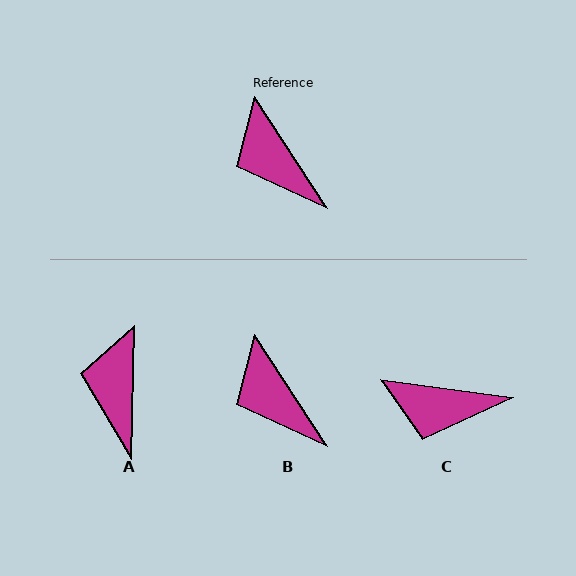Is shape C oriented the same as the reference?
No, it is off by about 49 degrees.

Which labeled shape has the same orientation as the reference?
B.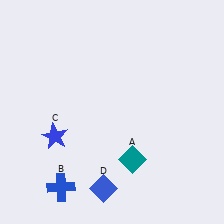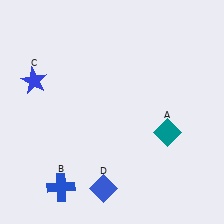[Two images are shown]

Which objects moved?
The objects that moved are: the teal diamond (A), the blue star (C).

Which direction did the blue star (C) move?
The blue star (C) moved up.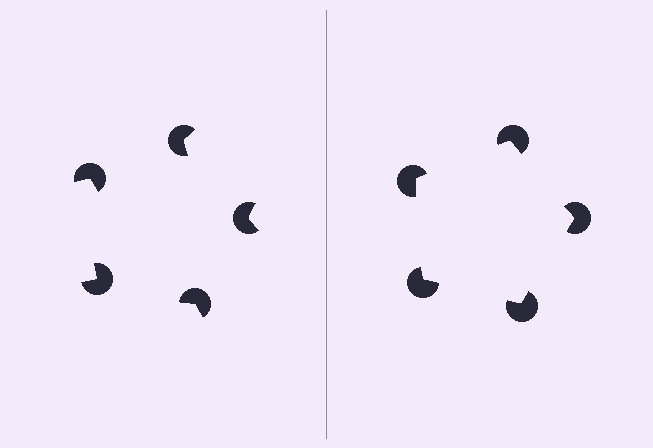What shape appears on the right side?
An illusory pentagon.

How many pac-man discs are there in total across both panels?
10 — 5 on each side.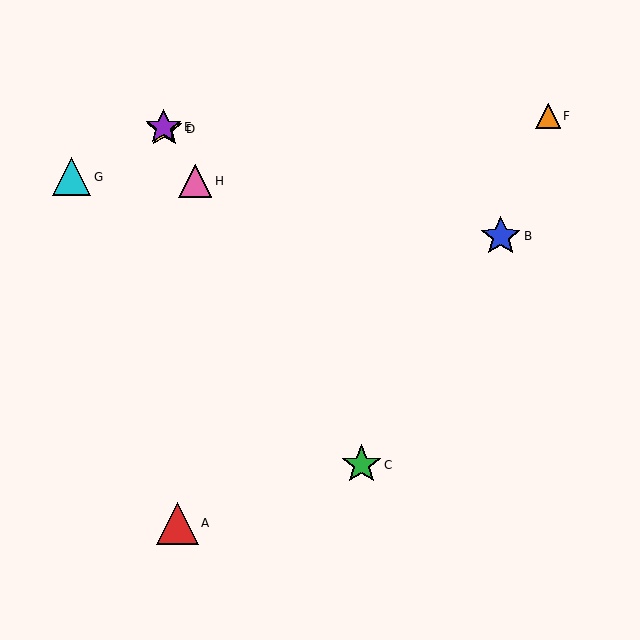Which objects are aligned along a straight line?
Objects C, D, E, H are aligned along a straight line.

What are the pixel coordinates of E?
Object E is at (163, 127).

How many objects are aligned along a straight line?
4 objects (C, D, E, H) are aligned along a straight line.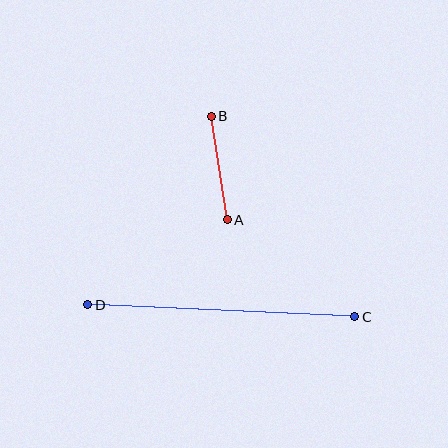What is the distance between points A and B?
The distance is approximately 105 pixels.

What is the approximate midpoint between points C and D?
The midpoint is at approximately (221, 311) pixels.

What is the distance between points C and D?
The distance is approximately 267 pixels.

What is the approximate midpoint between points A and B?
The midpoint is at approximately (219, 168) pixels.